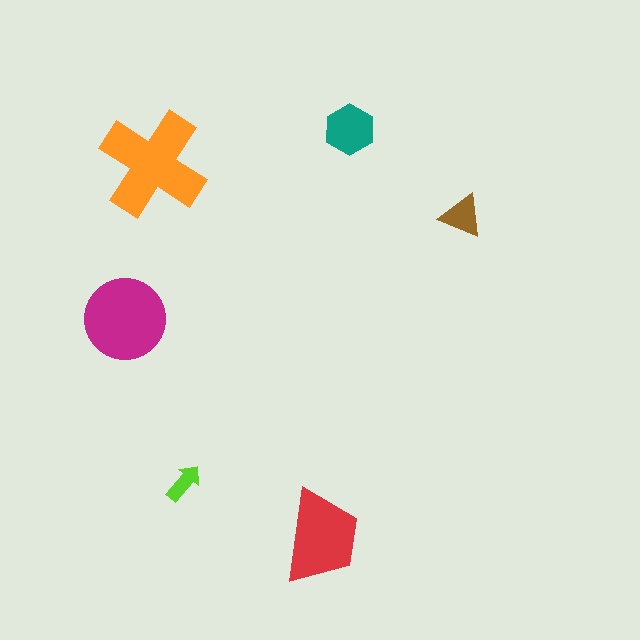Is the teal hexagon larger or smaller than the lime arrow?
Larger.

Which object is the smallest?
The lime arrow.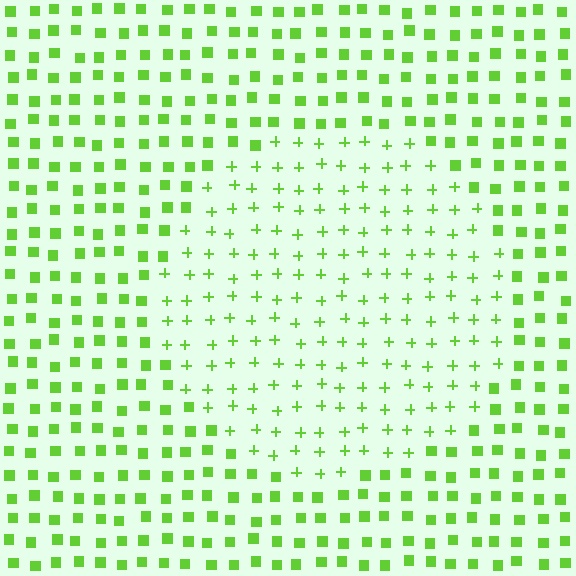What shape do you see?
I see a circle.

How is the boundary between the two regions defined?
The boundary is defined by a change in element shape: plus signs inside vs. squares outside. All elements share the same color and spacing.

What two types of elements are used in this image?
The image uses plus signs inside the circle region and squares outside it.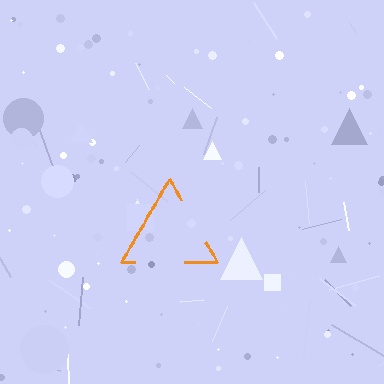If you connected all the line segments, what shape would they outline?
They would outline a triangle.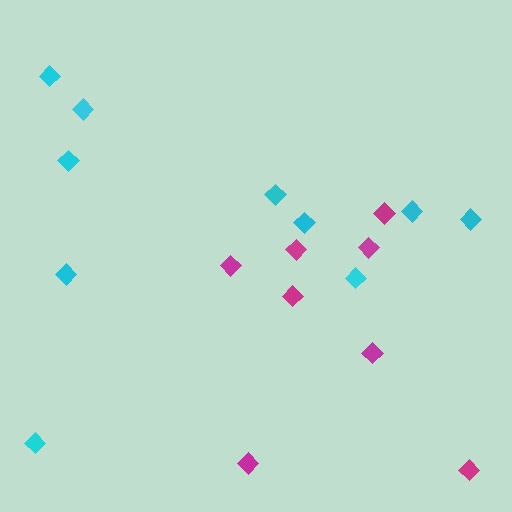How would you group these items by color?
There are 2 groups: one group of cyan diamonds (10) and one group of magenta diamonds (8).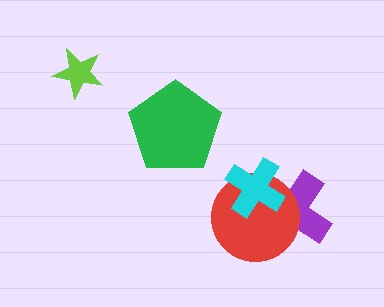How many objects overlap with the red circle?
2 objects overlap with the red circle.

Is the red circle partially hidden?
Yes, it is partially covered by another shape.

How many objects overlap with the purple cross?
2 objects overlap with the purple cross.